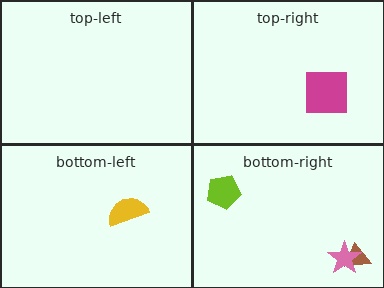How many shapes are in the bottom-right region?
3.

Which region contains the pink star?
The bottom-right region.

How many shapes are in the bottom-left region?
1.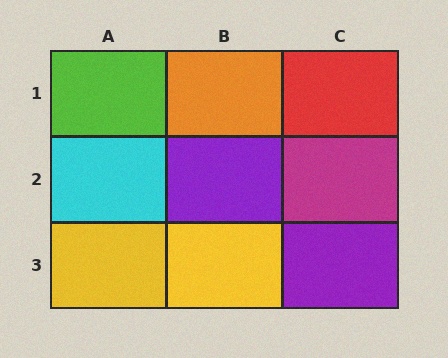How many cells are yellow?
2 cells are yellow.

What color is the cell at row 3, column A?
Yellow.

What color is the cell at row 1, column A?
Lime.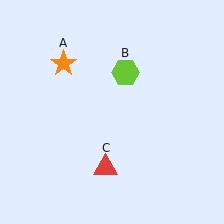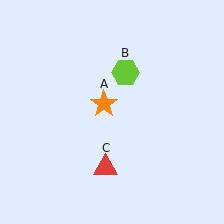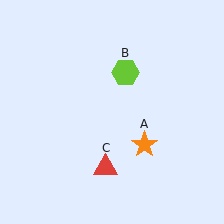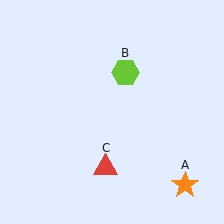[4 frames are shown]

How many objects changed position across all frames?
1 object changed position: orange star (object A).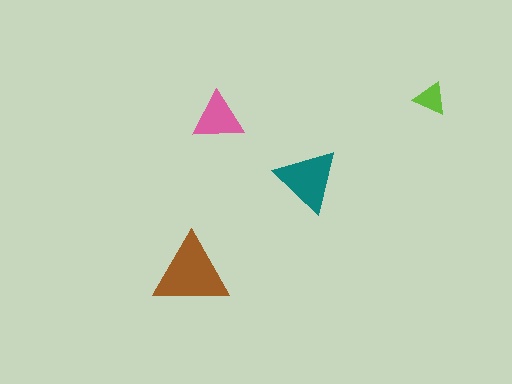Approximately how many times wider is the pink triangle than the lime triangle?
About 1.5 times wider.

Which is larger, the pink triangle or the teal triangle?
The teal one.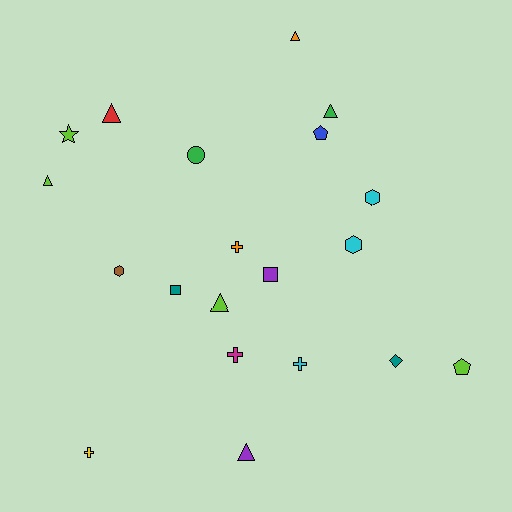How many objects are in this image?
There are 20 objects.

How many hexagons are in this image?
There are 3 hexagons.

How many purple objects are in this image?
There are 2 purple objects.